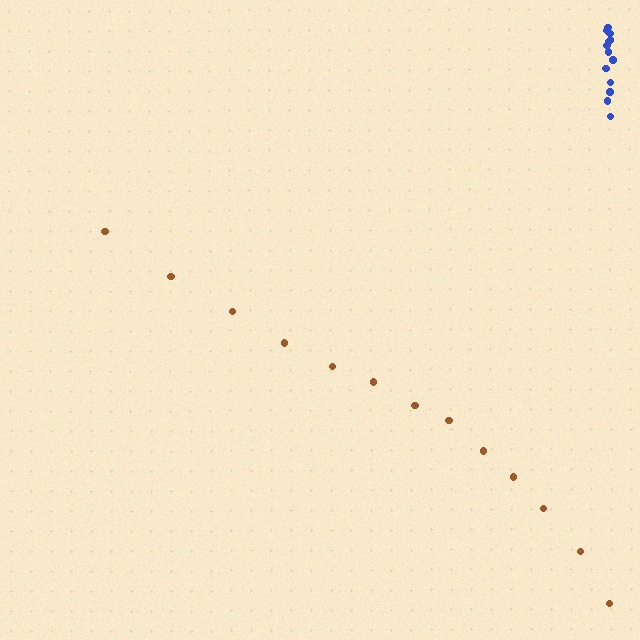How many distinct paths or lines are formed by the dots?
There are 2 distinct paths.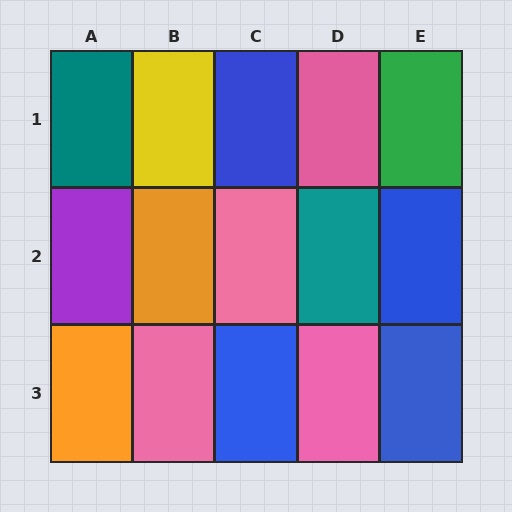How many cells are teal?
2 cells are teal.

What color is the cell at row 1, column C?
Blue.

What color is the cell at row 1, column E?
Green.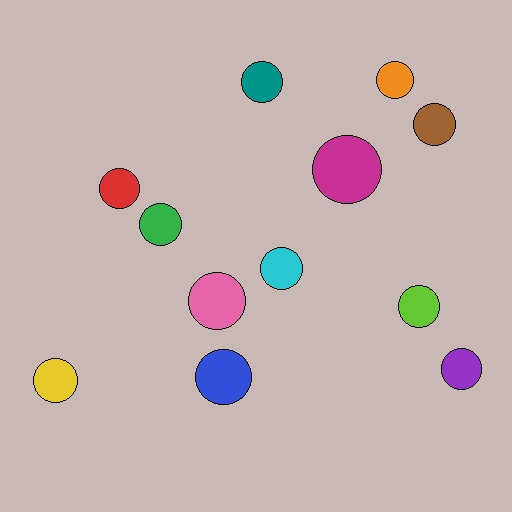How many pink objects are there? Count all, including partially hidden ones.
There is 1 pink object.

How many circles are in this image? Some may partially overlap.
There are 12 circles.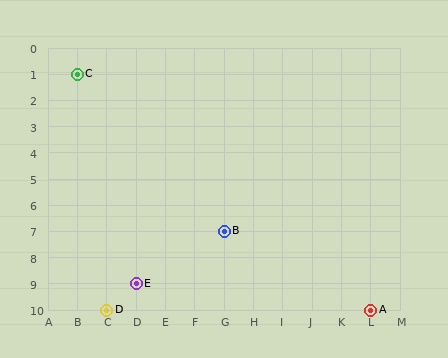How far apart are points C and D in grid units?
Points C and D are 1 column and 9 rows apart (about 9.1 grid units diagonally).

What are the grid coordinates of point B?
Point B is at grid coordinates (G, 7).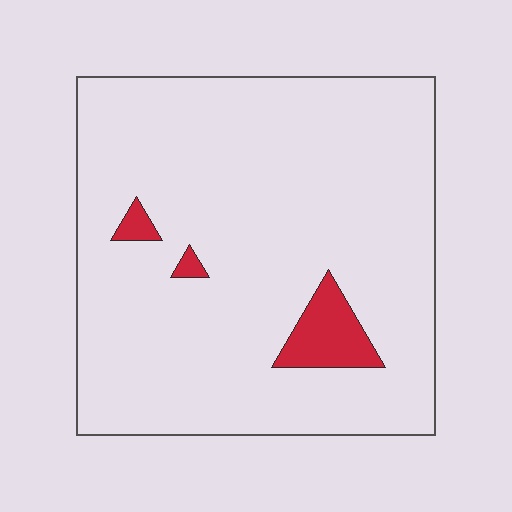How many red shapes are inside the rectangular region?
3.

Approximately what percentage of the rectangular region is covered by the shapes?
Approximately 5%.